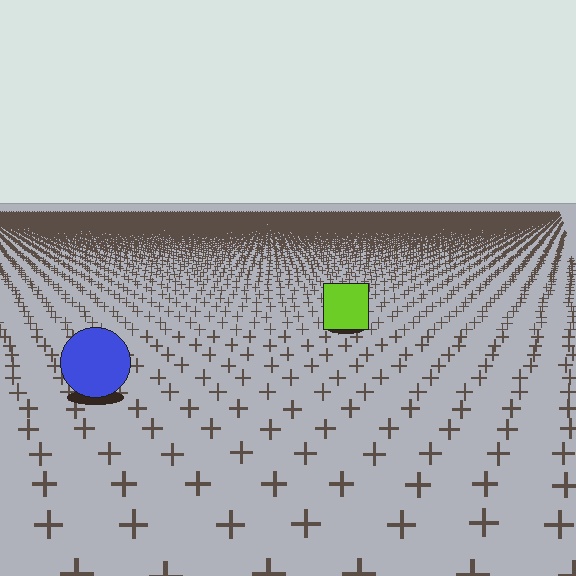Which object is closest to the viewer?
The blue circle is closest. The texture marks near it are larger and more spread out.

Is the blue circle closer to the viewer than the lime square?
Yes. The blue circle is closer — you can tell from the texture gradient: the ground texture is coarser near it.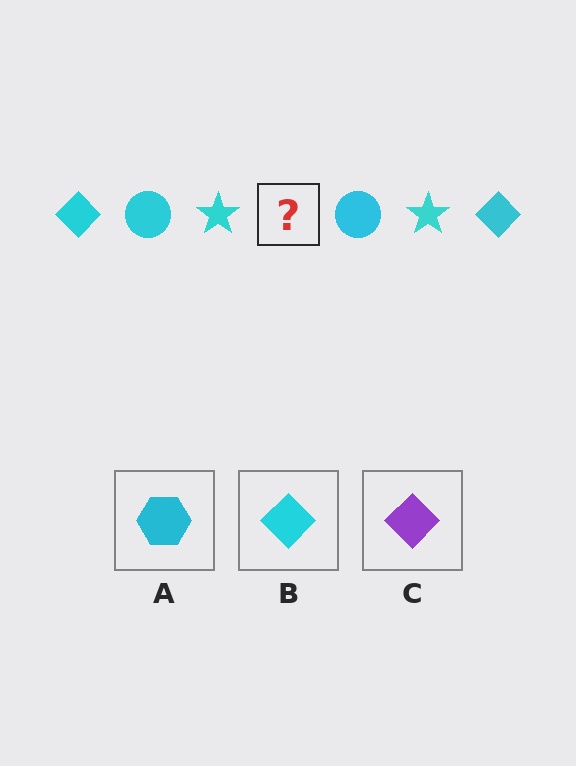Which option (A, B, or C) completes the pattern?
B.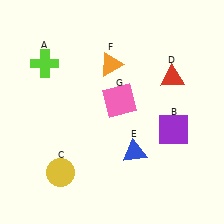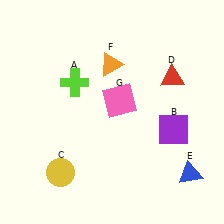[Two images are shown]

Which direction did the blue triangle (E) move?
The blue triangle (E) moved right.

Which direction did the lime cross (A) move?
The lime cross (A) moved right.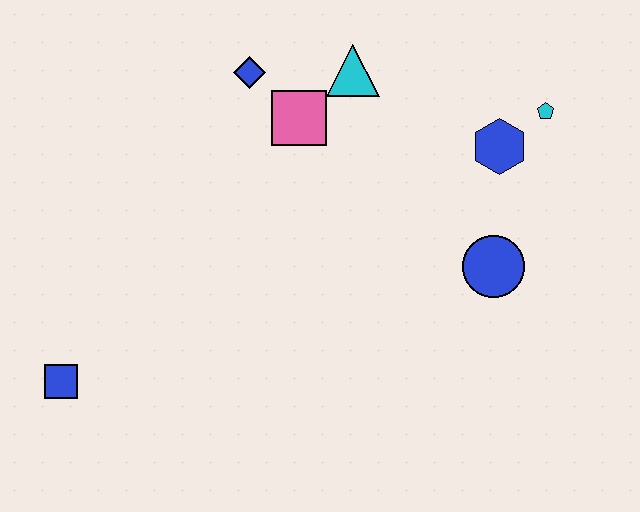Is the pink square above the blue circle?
Yes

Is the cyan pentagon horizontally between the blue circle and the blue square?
No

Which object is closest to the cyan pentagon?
The blue hexagon is closest to the cyan pentagon.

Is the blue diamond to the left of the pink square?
Yes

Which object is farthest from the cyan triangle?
The blue square is farthest from the cyan triangle.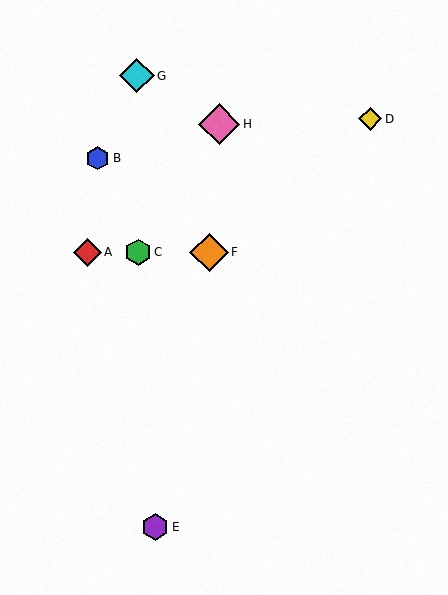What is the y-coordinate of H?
Object H is at y≈124.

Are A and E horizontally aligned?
No, A is at y≈252 and E is at y≈527.